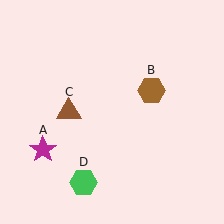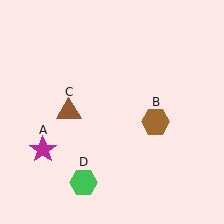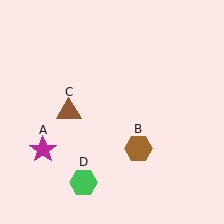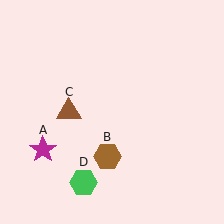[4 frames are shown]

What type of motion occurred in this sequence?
The brown hexagon (object B) rotated clockwise around the center of the scene.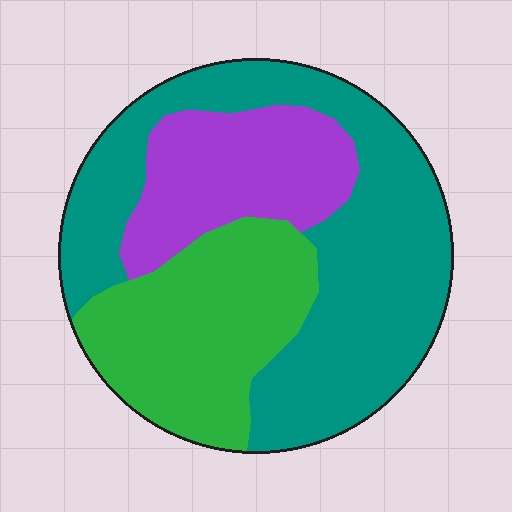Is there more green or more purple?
Green.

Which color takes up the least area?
Purple, at roughly 20%.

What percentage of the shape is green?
Green covers 29% of the shape.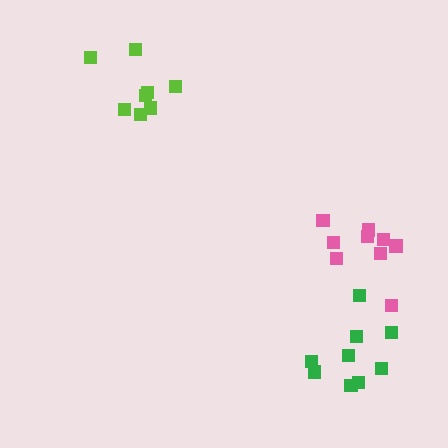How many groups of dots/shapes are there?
There are 3 groups.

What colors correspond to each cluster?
The clusters are colored: lime, green, pink.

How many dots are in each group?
Group 1: 8 dots, Group 2: 9 dots, Group 3: 9 dots (26 total).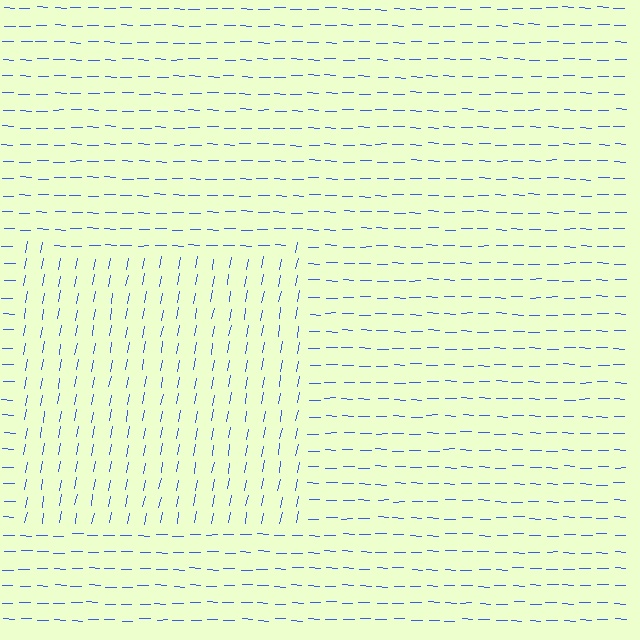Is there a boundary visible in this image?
Yes, there is a texture boundary formed by a change in line orientation.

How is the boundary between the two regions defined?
The boundary is defined purely by a change in line orientation (approximately 81 degrees difference). All lines are the same color and thickness.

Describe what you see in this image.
The image is filled with small blue line segments. A rectangle region in the image has lines oriented differently from the surrounding lines, creating a visible texture boundary.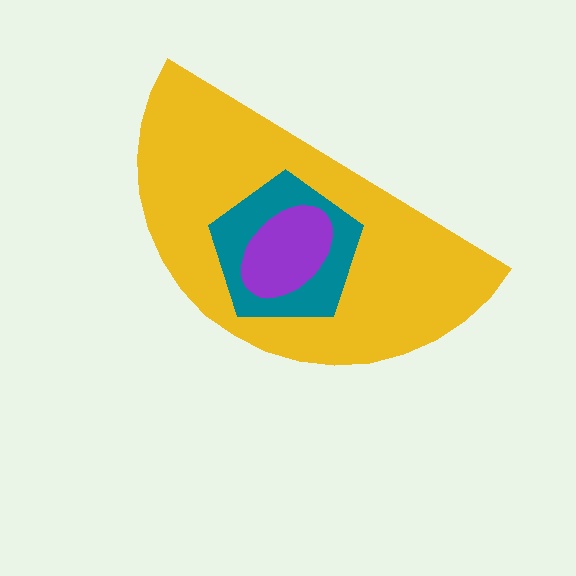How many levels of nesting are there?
3.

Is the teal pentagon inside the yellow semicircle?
Yes.